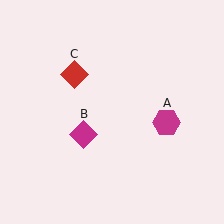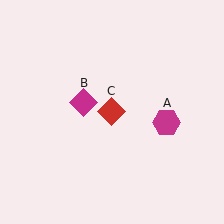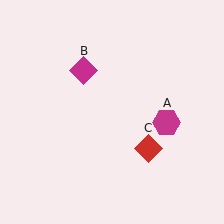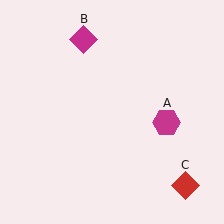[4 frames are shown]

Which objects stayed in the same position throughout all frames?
Magenta hexagon (object A) remained stationary.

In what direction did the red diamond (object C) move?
The red diamond (object C) moved down and to the right.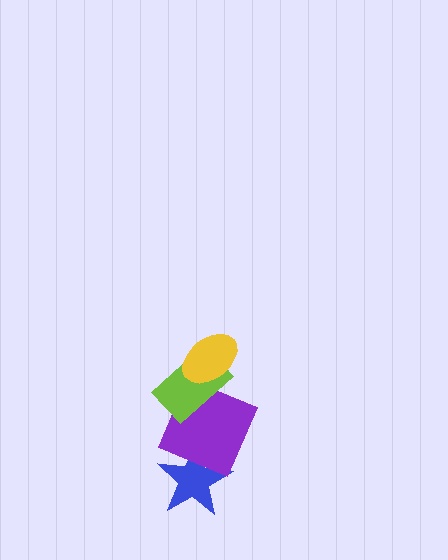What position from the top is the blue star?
The blue star is 4th from the top.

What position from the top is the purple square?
The purple square is 3rd from the top.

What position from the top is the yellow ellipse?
The yellow ellipse is 1st from the top.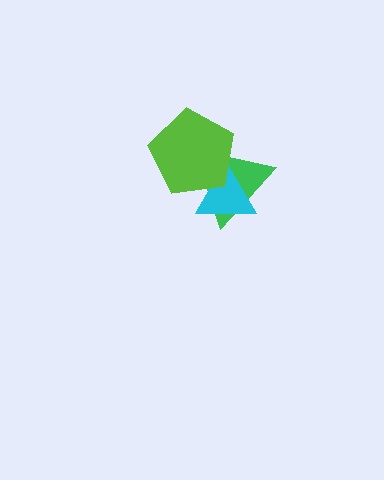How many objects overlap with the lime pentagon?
2 objects overlap with the lime pentagon.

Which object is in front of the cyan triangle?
The lime pentagon is in front of the cyan triangle.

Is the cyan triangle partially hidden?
Yes, it is partially covered by another shape.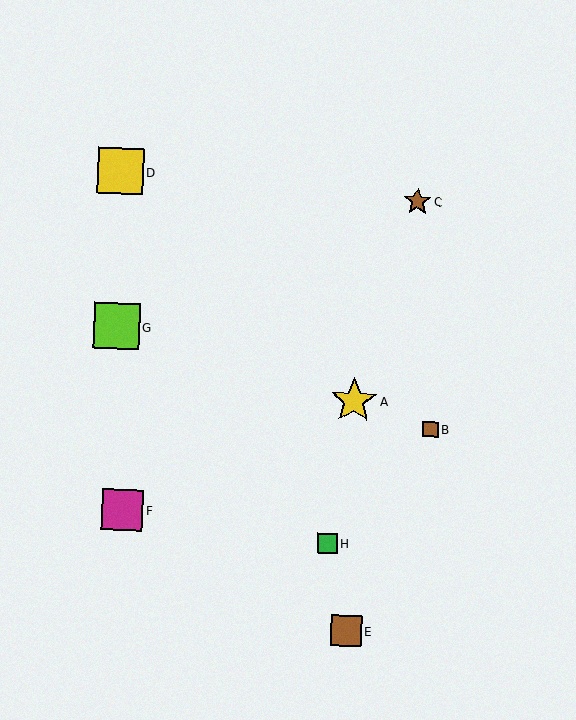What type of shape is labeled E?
Shape E is a brown square.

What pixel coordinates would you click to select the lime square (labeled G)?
Click at (117, 326) to select the lime square G.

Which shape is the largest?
The yellow star (labeled A) is the largest.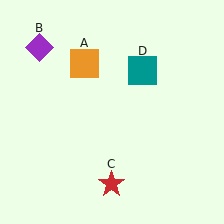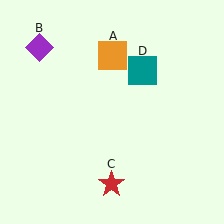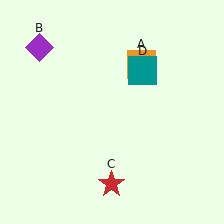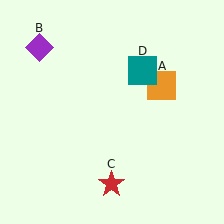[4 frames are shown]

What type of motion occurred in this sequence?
The orange square (object A) rotated clockwise around the center of the scene.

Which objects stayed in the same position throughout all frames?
Purple diamond (object B) and red star (object C) and teal square (object D) remained stationary.